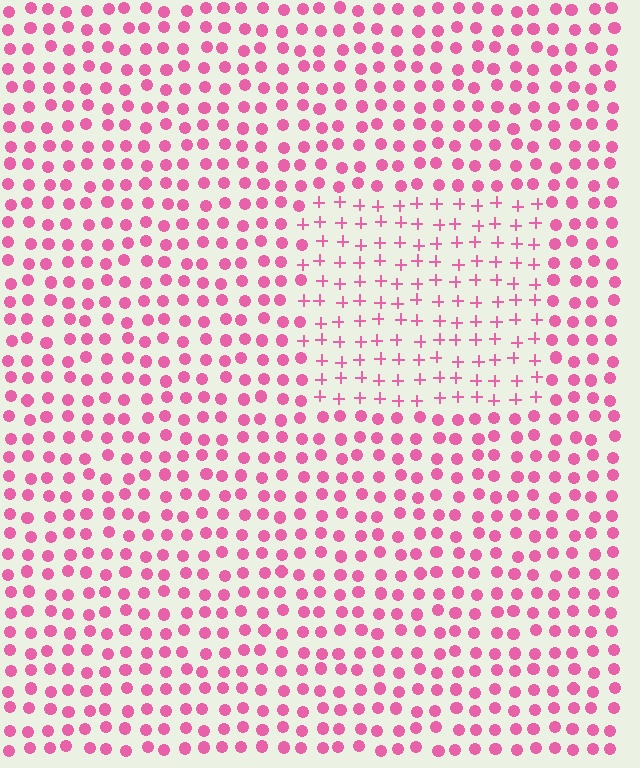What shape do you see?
I see a rectangle.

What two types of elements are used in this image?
The image uses plus signs inside the rectangle region and circles outside it.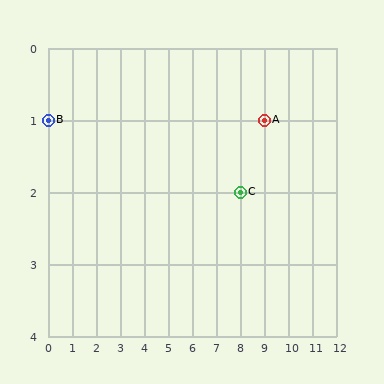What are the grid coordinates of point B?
Point B is at grid coordinates (0, 1).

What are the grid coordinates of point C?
Point C is at grid coordinates (8, 2).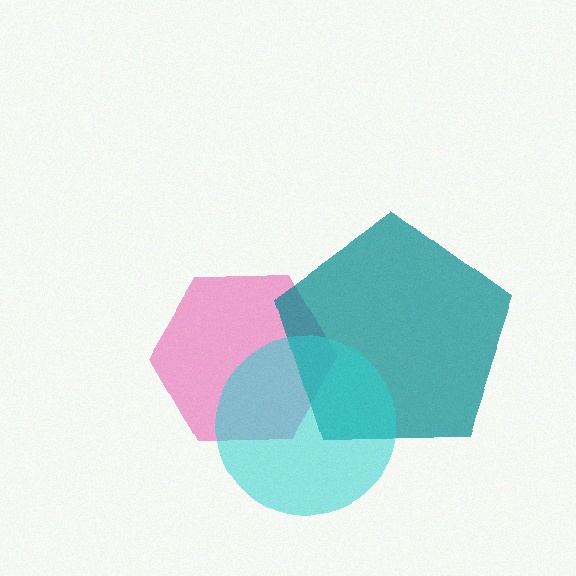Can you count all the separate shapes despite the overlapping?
Yes, there are 3 separate shapes.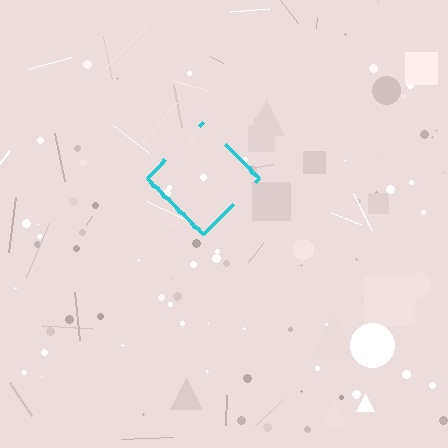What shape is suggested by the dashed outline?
The dashed outline suggests a diamond.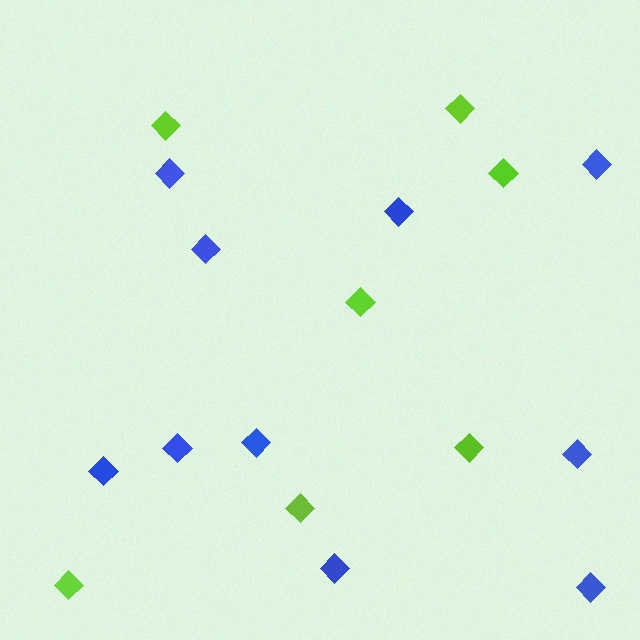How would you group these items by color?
There are 2 groups: one group of blue diamonds (10) and one group of lime diamonds (7).